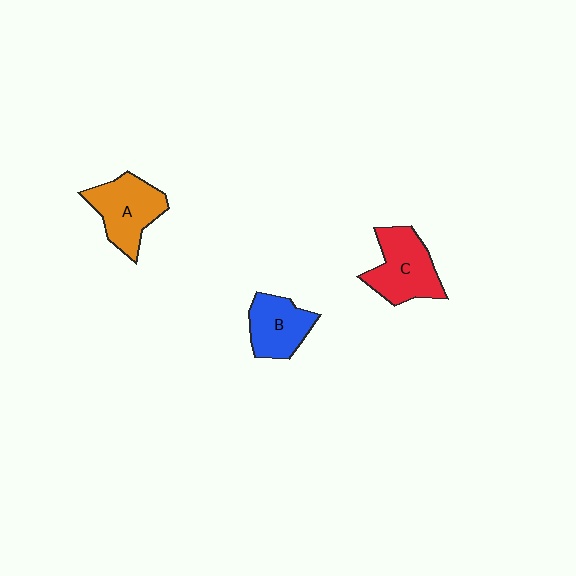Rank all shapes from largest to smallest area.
From largest to smallest: C (red), A (orange), B (blue).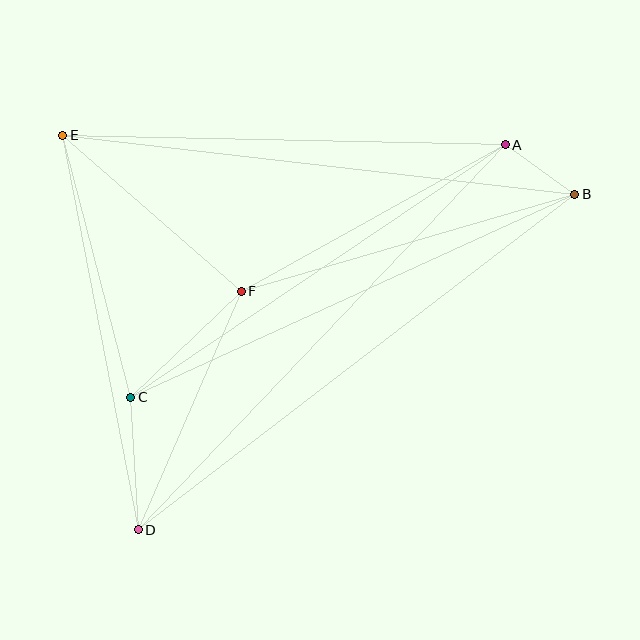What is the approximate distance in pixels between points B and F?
The distance between B and F is approximately 347 pixels.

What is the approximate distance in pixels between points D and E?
The distance between D and E is approximately 402 pixels.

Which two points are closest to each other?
Points A and B are closest to each other.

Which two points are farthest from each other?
Points B and D are farthest from each other.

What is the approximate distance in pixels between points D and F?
The distance between D and F is approximately 260 pixels.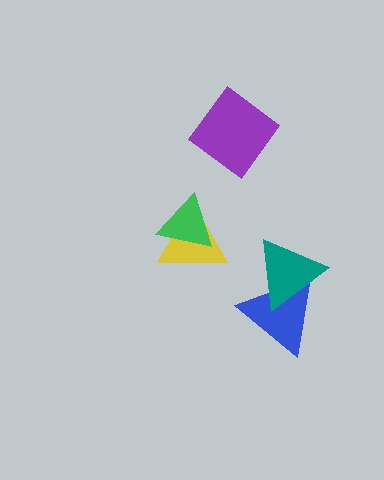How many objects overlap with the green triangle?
1 object overlaps with the green triangle.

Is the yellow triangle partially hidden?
Yes, it is partially covered by another shape.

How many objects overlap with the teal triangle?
1 object overlaps with the teal triangle.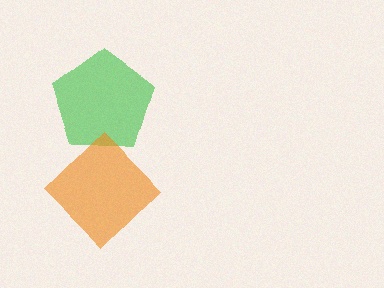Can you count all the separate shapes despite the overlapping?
Yes, there are 2 separate shapes.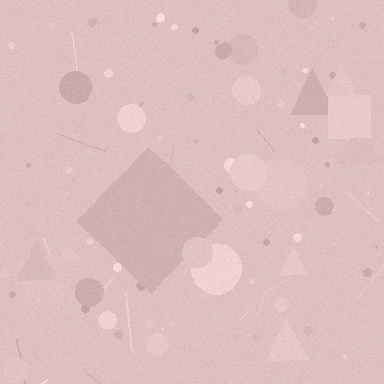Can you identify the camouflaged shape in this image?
The camouflaged shape is a diamond.